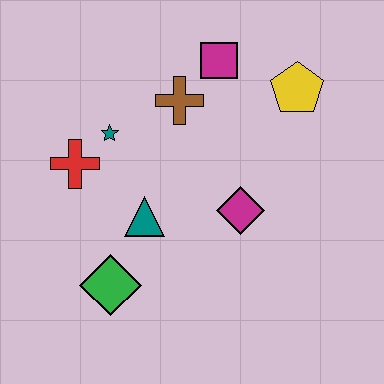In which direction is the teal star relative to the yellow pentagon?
The teal star is to the left of the yellow pentagon.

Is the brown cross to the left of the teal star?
No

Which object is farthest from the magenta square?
The green diamond is farthest from the magenta square.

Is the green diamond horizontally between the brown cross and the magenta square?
No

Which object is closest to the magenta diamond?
The teal triangle is closest to the magenta diamond.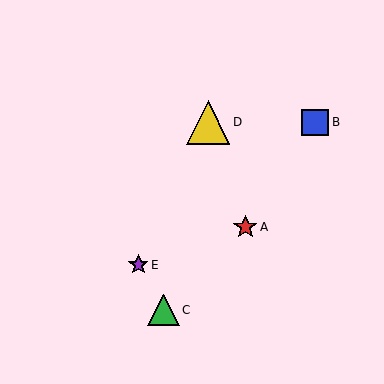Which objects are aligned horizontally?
Objects B, D are aligned horizontally.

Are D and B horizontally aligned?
Yes, both are at y≈122.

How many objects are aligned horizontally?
2 objects (B, D) are aligned horizontally.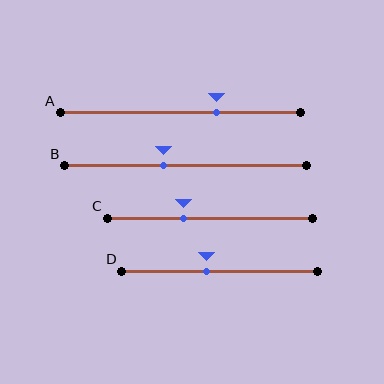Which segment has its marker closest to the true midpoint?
Segment D has its marker closest to the true midpoint.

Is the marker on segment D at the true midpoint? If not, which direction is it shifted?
No, the marker on segment D is shifted to the left by about 6% of the segment length.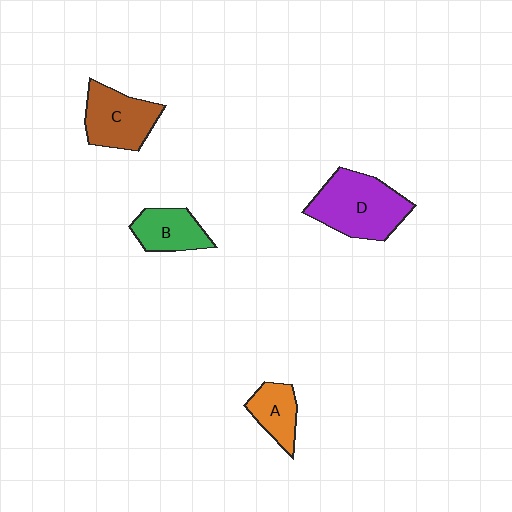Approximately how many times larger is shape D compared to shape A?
Approximately 2.1 times.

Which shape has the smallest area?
Shape A (orange).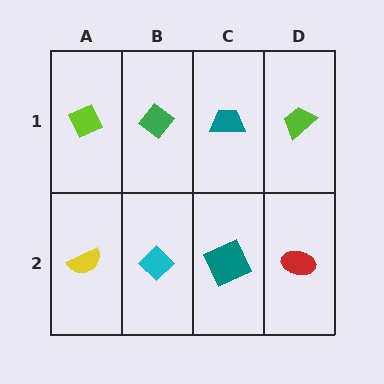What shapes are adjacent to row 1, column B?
A cyan diamond (row 2, column B), a lime diamond (row 1, column A), a teal trapezoid (row 1, column C).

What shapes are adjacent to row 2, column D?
A lime trapezoid (row 1, column D), a teal square (row 2, column C).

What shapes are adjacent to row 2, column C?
A teal trapezoid (row 1, column C), a cyan diamond (row 2, column B), a red ellipse (row 2, column D).